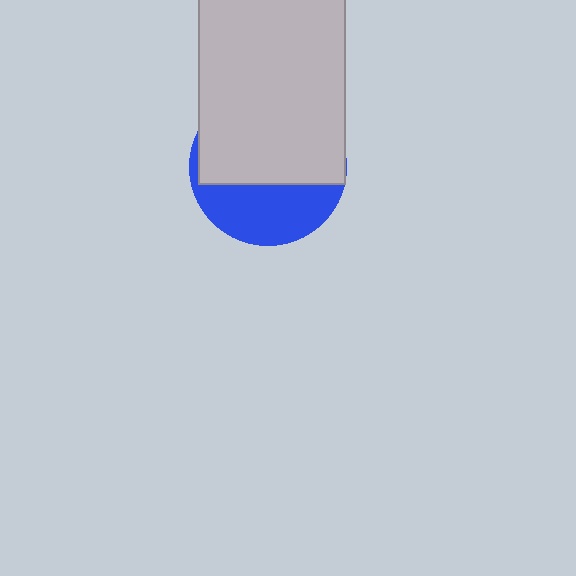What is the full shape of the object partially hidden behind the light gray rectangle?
The partially hidden object is a blue circle.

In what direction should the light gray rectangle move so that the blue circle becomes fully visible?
The light gray rectangle should move up. That is the shortest direction to clear the overlap and leave the blue circle fully visible.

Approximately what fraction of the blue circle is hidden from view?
Roughly 63% of the blue circle is hidden behind the light gray rectangle.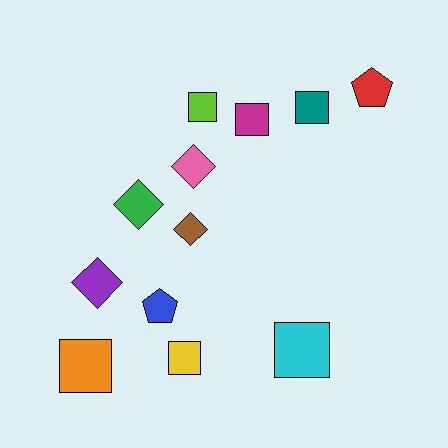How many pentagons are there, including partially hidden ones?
There are 2 pentagons.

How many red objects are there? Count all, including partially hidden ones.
There is 1 red object.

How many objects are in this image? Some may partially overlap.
There are 12 objects.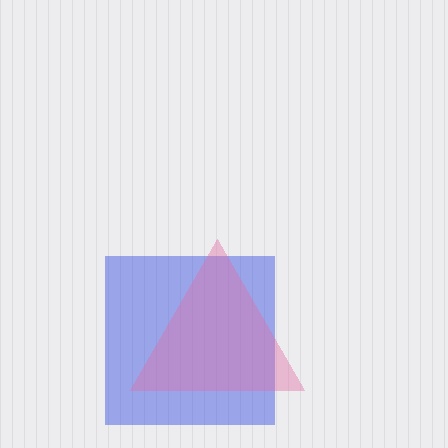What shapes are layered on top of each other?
The layered shapes are: a blue square, a pink triangle.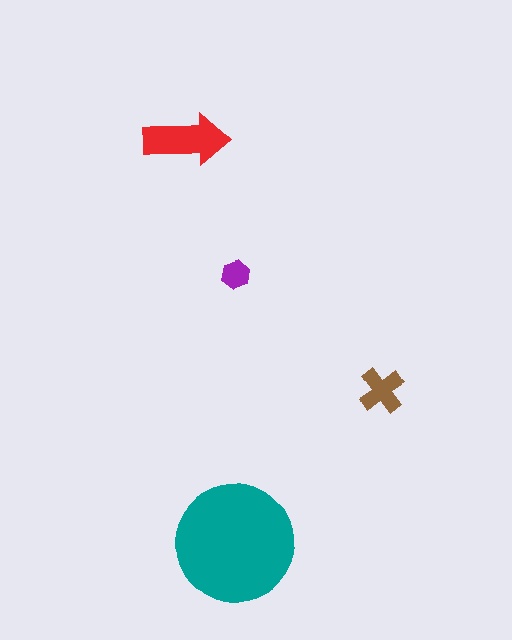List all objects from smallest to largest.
The purple hexagon, the brown cross, the red arrow, the teal circle.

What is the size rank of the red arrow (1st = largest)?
2nd.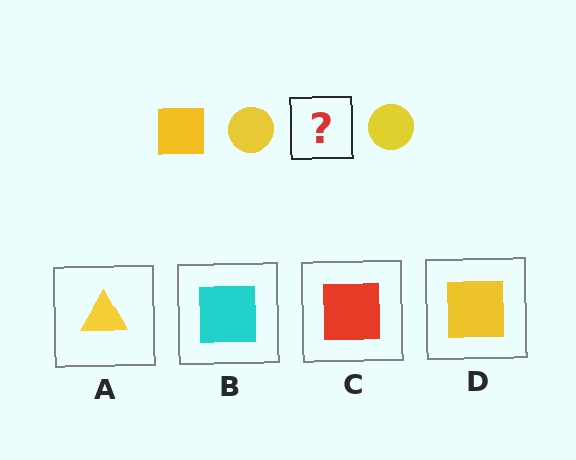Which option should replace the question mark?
Option D.